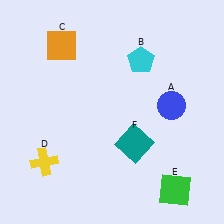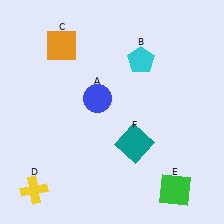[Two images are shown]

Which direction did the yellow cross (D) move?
The yellow cross (D) moved down.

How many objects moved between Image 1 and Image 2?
2 objects moved between the two images.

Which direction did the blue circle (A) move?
The blue circle (A) moved left.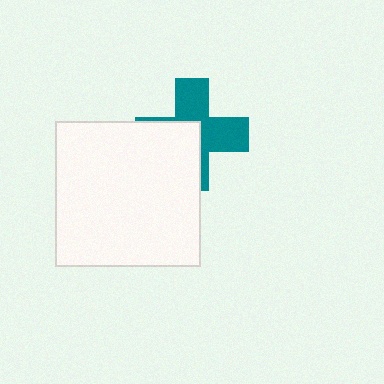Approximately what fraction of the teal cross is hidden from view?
Roughly 46% of the teal cross is hidden behind the white square.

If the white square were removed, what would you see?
You would see the complete teal cross.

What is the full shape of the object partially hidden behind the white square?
The partially hidden object is a teal cross.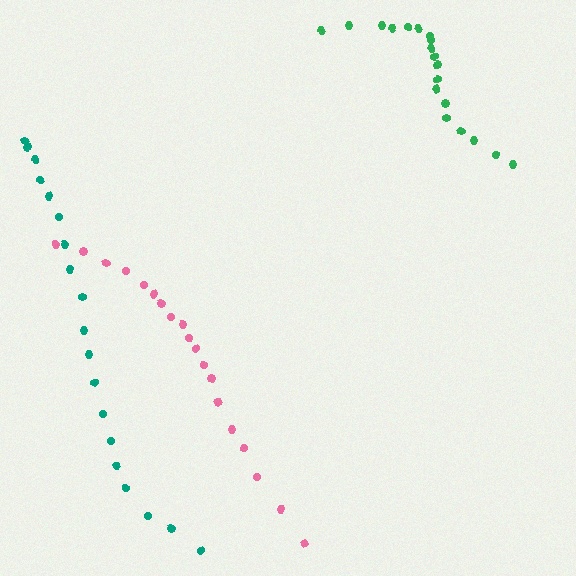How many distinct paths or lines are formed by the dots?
There are 3 distinct paths.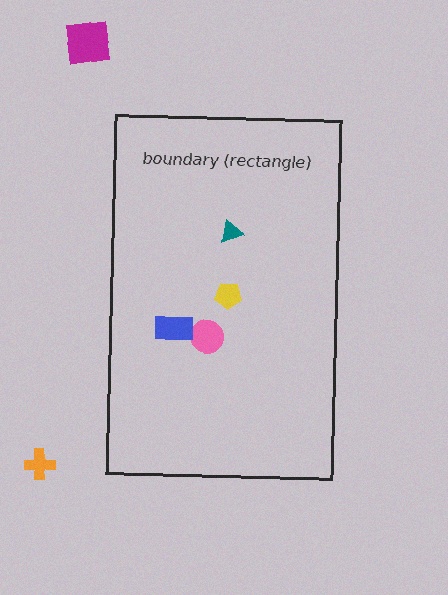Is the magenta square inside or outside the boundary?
Outside.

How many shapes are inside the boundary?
4 inside, 2 outside.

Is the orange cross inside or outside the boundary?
Outside.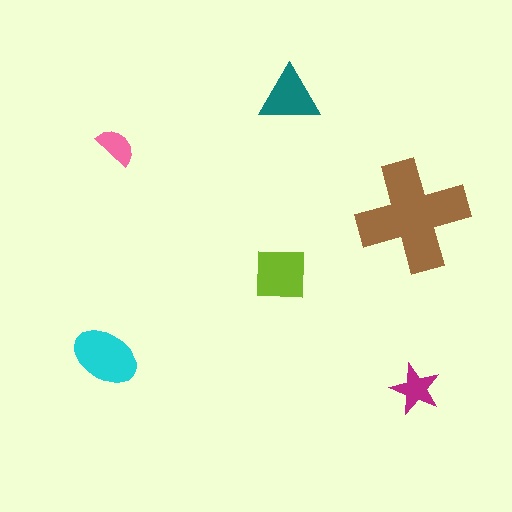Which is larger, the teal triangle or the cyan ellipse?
The cyan ellipse.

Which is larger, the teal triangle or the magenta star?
The teal triangle.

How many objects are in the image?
There are 6 objects in the image.